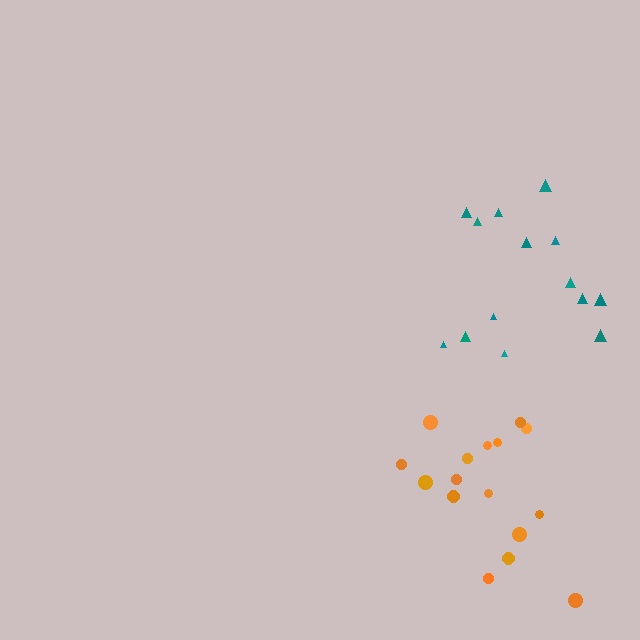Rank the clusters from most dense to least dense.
orange, teal.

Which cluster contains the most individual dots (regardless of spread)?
Orange (16).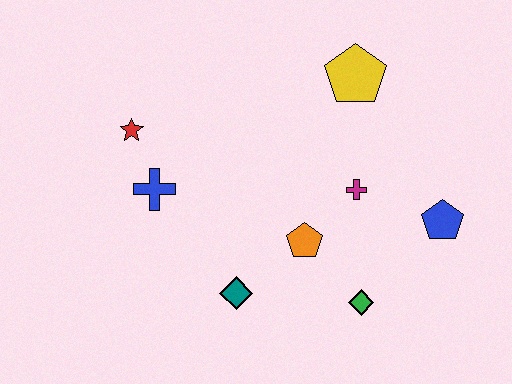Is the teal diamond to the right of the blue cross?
Yes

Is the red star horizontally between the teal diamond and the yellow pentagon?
No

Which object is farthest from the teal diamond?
The yellow pentagon is farthest from the teal diamond.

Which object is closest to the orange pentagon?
The magenta cross is closest to the orange pentagon.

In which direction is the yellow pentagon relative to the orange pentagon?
The yellow pentagon is above the orange pentagon.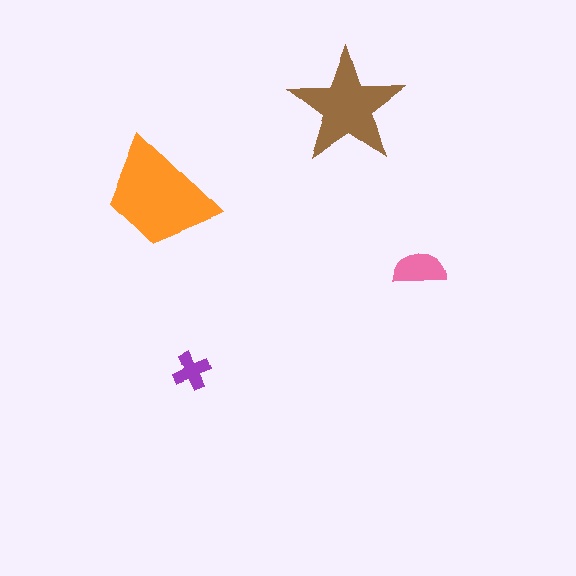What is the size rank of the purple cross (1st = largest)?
4th.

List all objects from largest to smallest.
The orange trapezoid, the brown star, the pink semicircle, the purple cross.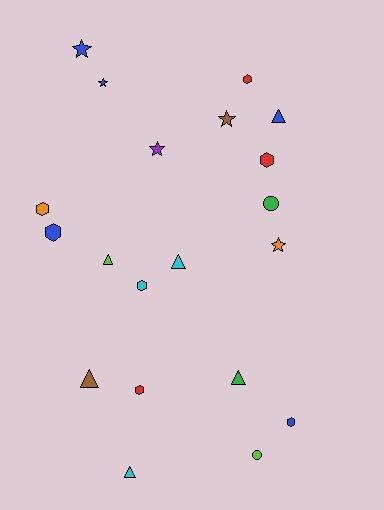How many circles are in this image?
There are 2 circles.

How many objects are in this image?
There are 20 objects.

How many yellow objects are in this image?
There are no yellow objects.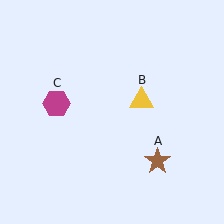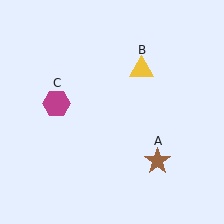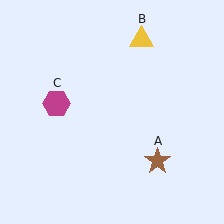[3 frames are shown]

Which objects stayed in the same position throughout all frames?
Brown star (object A) and magenta hexagon (object C) remained stationary.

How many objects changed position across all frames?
1 object changed position: yellow triangle (object B).